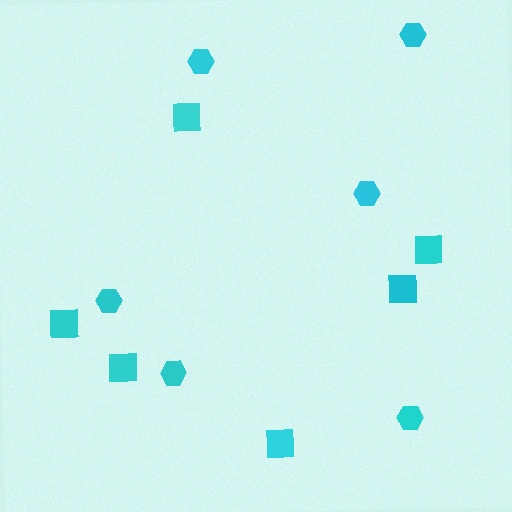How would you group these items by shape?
There are 2 groups: one group of hexagons (6) and one group of squares (6).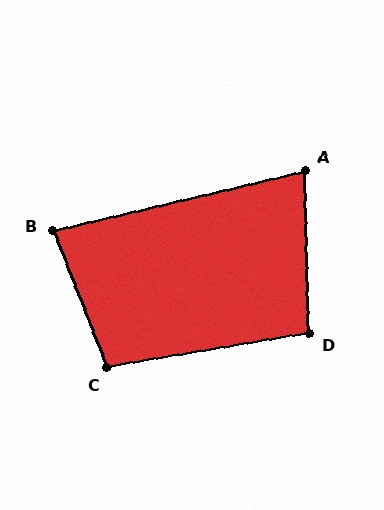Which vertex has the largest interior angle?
C, at approximately 102 degrees.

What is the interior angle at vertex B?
Approximately 82 degrees (acute).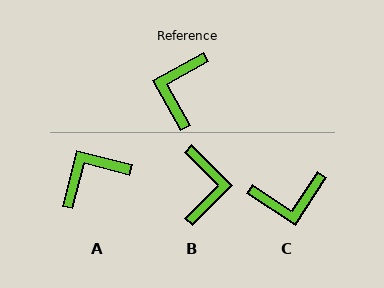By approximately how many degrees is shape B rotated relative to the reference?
Approximately 164 degrees clockwise.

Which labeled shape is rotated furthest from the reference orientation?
B, about 164 degrees away.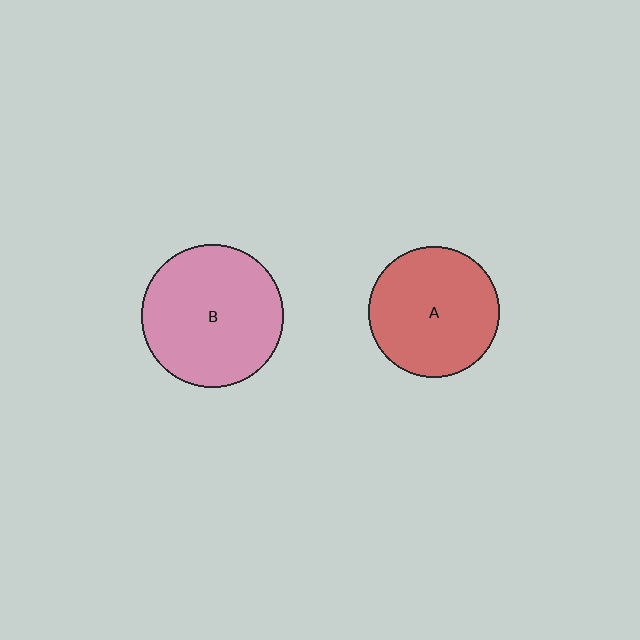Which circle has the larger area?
Circle B (pink).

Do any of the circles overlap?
No, none of the circles overlap.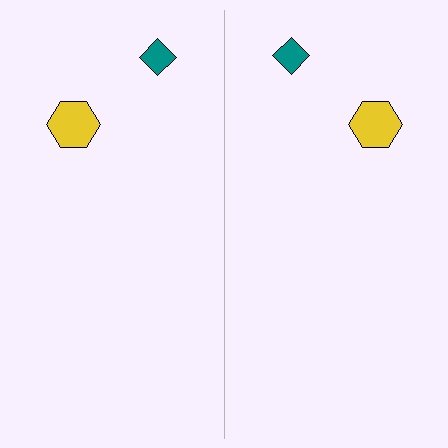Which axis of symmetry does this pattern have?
The pattern has a vertical axis of symmetry running through the center of the image.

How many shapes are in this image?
There are 4 shapes in this image.